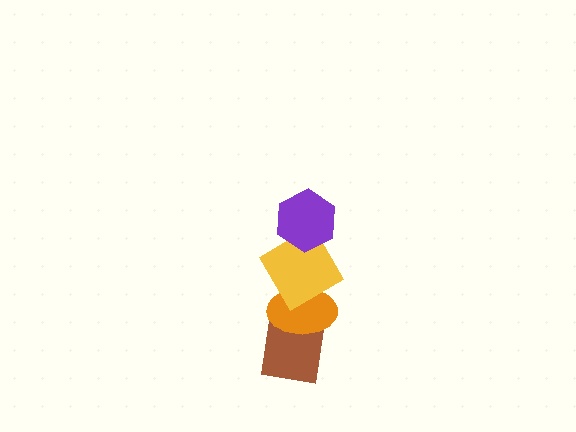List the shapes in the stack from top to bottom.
From top to bottom: the purple hexagon, the yellow diamond, the orange ellipse, the brown square.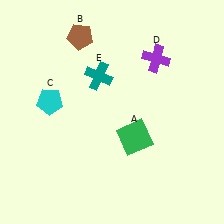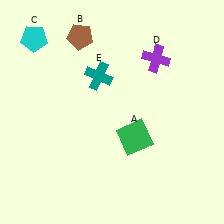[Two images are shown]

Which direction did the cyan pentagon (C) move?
The cyan pentagon (C) moved up.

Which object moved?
The cyan pentagon (C) moved up.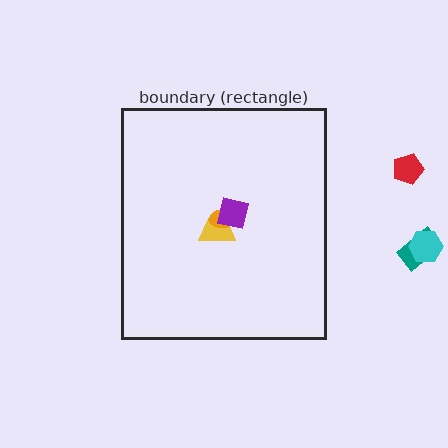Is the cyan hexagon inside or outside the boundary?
Outside.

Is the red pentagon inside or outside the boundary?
Outside.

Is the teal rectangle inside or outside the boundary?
Outside.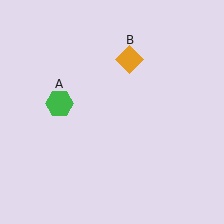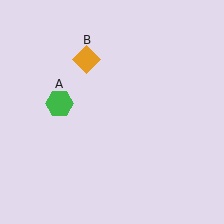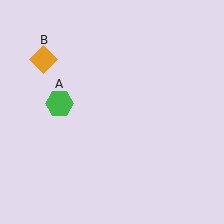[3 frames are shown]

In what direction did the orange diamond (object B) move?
The orange diamond (object B) moved left.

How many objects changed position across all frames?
1 object changed position: orange diamond (object B).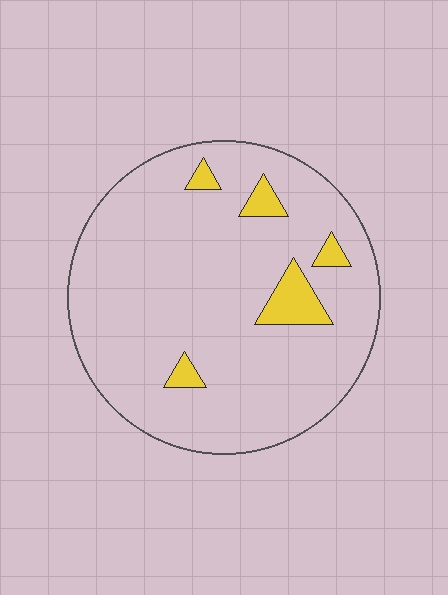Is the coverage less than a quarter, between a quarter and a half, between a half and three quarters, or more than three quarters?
Less than a quarter.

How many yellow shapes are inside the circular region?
5.